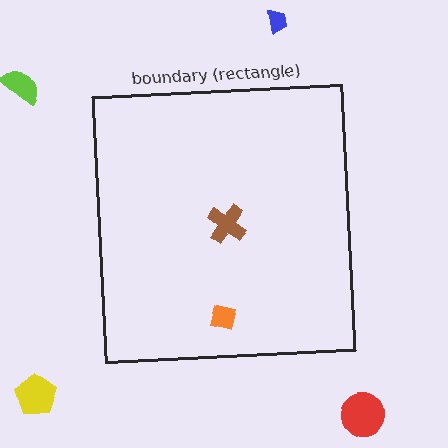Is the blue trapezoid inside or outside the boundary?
Outside.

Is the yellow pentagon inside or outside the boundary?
Outside.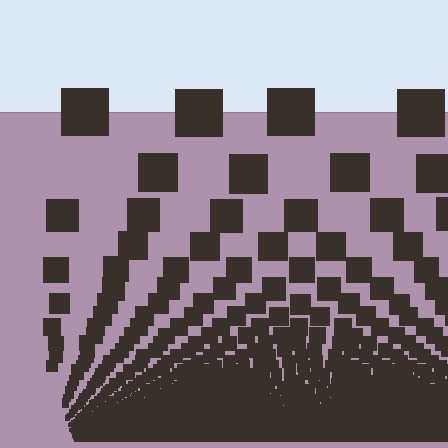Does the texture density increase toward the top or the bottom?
Density increases toward the bottom.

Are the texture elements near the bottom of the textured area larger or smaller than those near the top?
Smaller. The gradient is inverted — elements near the bottom are smaller and denser.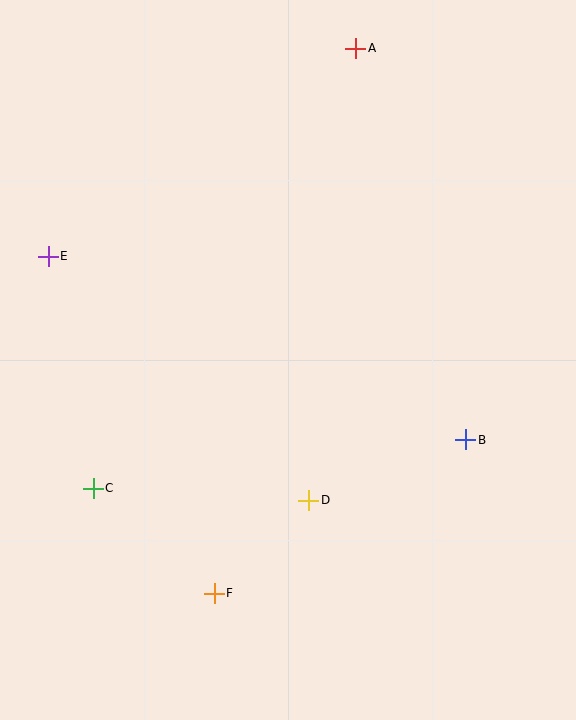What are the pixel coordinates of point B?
Point B is at (466, 440).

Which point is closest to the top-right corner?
Point A is closest to the top-right corner.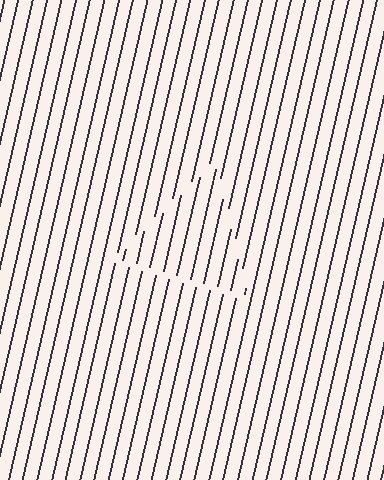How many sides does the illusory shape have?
3 sides — the line-ends trace a triangle.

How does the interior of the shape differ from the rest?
The interior of the shape contains the same grating, shifted by half a period — the contour is defined by the phase discontinuity where line-ends from the inner and outer gratings abut.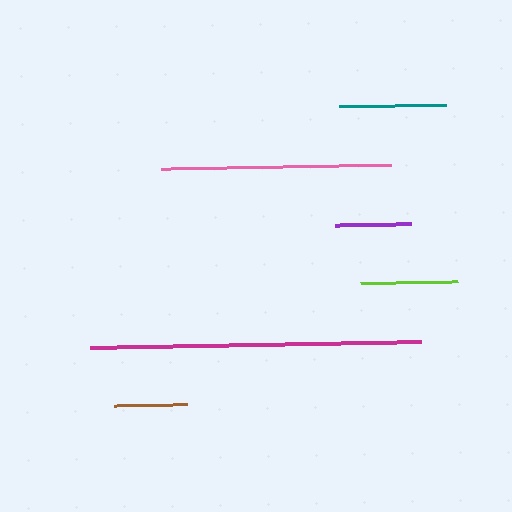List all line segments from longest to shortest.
From longest to shortest: magenta, pink, teal, lime, purple, brown.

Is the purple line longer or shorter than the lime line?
The lime line is longer than the purple line.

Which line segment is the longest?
The magenta line is the longest at approximately 331 pixels.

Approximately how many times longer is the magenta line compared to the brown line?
The magenta line is approximately 4.5 times the length of the brown line.